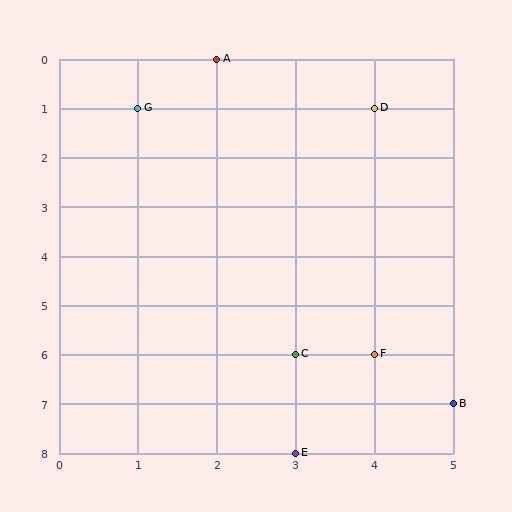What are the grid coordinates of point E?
Point E is at grid coordinates (3, 8).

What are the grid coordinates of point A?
Point A is at grid coordinates (2, 0).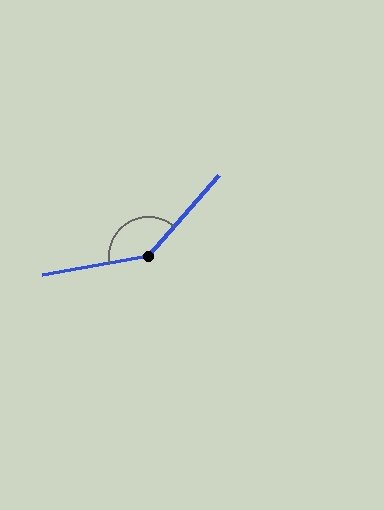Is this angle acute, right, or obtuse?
It is obtuse.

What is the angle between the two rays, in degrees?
Approximately 141 degrees.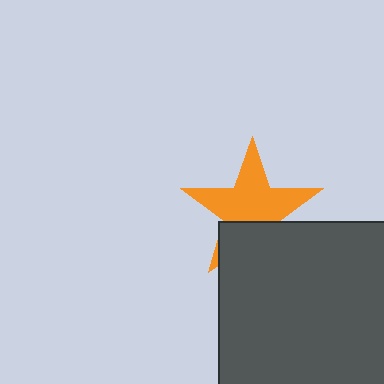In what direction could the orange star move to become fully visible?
The orange star could move up. That would shift it out from behind the dark gray rectangle entirely.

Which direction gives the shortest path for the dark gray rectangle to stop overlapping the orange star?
Moving down gives the shortest separation.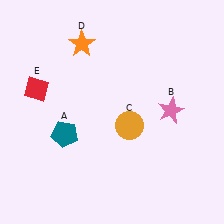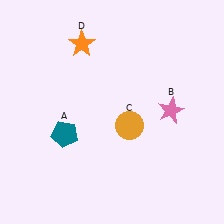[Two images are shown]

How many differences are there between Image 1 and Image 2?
There is 1 difference between the two images.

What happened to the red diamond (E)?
The red diamond (E) was removed in Image 2. It was in the top-left area of Image 1.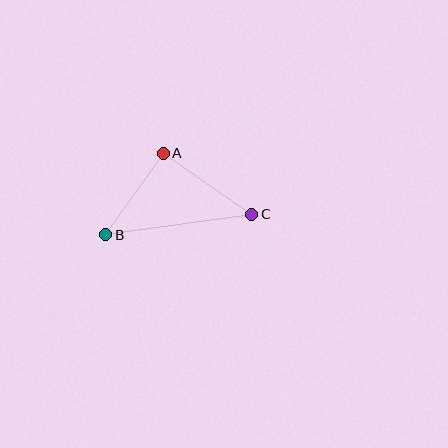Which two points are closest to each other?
Points A and B are closest to each other.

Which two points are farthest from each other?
Points B and C are farthest from each other.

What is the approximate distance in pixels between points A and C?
The distance between A and C is approximately 107 pixels.